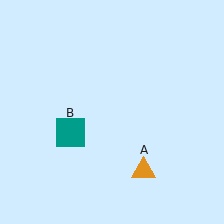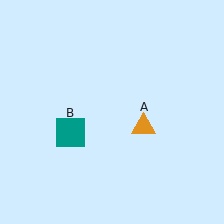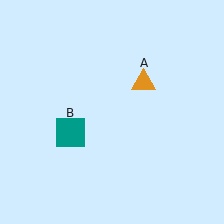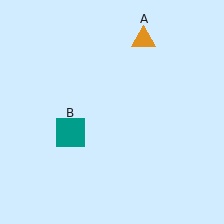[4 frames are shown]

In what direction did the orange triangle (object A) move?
The orange triangle (object A) moved up.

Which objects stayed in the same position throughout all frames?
Teal square (object B) remained stationary.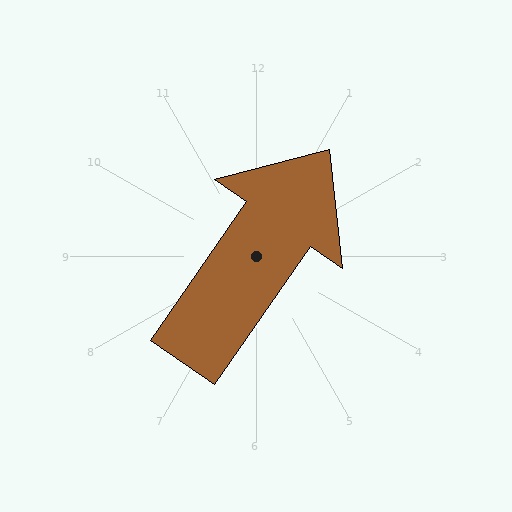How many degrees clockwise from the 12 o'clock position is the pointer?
Approximately 35 degrees.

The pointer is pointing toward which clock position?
Roughly 1 o'clock.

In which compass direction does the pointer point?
Northeast.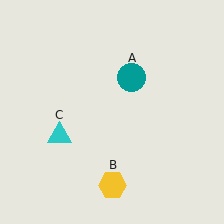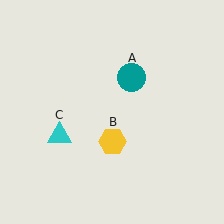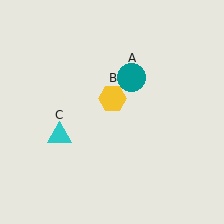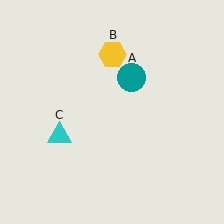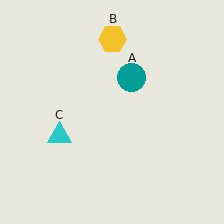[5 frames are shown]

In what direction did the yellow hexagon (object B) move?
The yellow hexagon (object B) moved up.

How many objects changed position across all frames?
1 object changed position: yellow hexagon (object B).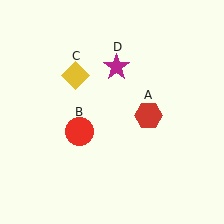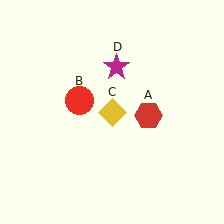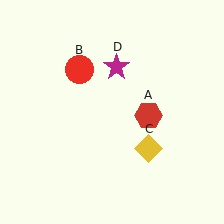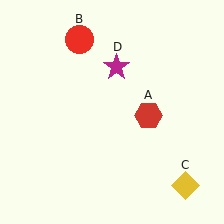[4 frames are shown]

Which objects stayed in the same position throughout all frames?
Red hexagon (object A) and magenta star (object D) remained stationary.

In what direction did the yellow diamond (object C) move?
The yellow diamond (object C) moved down and to the right.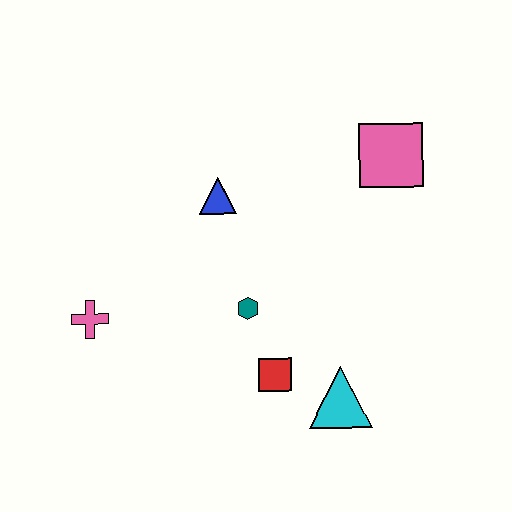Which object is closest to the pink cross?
The teal hexagon is closest to the pink cross.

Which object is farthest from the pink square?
The pink cross is farthest from the pink square.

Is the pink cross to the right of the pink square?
No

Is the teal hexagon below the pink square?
Yes